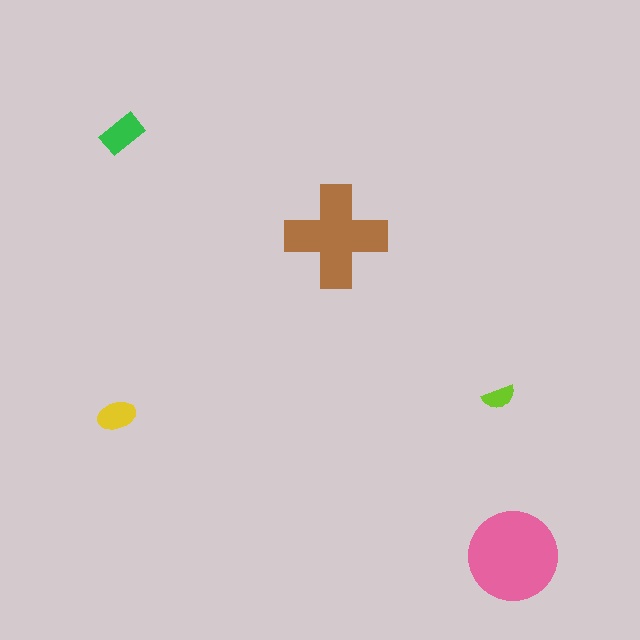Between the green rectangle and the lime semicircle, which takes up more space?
The green rectangle.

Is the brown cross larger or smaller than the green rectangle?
Larger.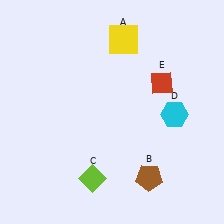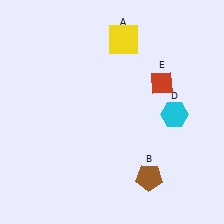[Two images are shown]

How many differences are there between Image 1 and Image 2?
There is 1 difference between the two images.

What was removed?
The lime diamond (C) was removed in Image 2.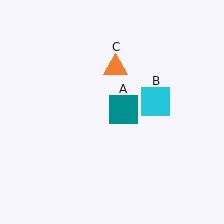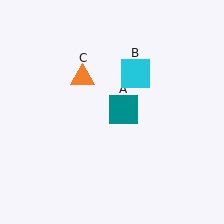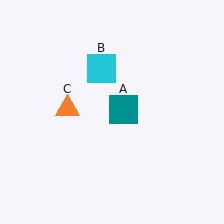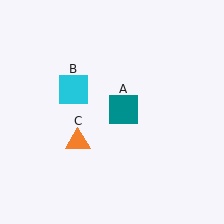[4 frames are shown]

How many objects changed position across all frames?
2 objects changed position: cyan square (object B), orange triangle (object C).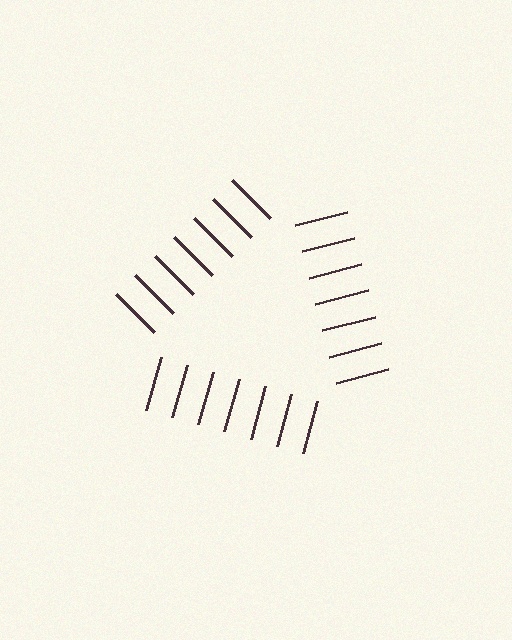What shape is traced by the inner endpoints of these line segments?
An illusory triangle — the line segments terminate on its edges but no continuous stroke is drawn.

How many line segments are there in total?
21 — 7 along each of the 3 edges.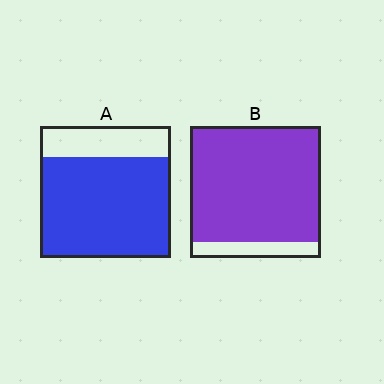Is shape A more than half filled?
Yes.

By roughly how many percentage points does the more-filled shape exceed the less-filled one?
By roughly 10 percentage points (B over A).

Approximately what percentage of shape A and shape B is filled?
A is approximately 75% and B is approximately 90%.